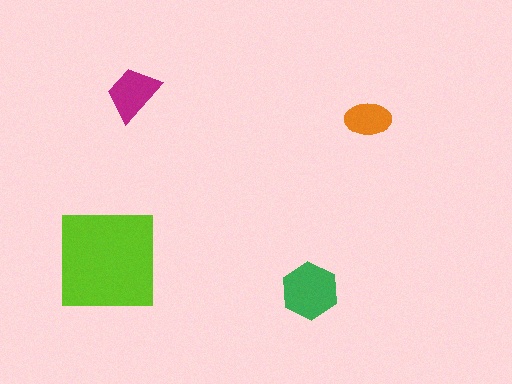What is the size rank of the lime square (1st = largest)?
1st.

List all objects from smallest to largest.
The orange ellipse, the magenta trapezoid, the green hexagon, the lime square.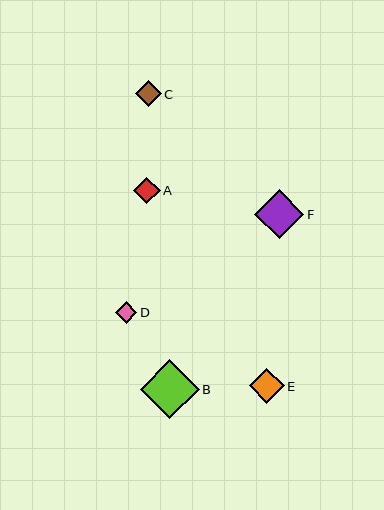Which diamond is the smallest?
Diamond D is the smallest with a size of approximately 21 pixels.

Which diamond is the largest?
Diamond B is the largest with a size of approximately 59 pixels.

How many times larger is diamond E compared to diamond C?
Diamond E is approximately 1.3 times the size of diamond C.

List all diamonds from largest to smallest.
From largest to smallest: B, F, E, A, C, D.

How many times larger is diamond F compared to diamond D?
Diamond F is approximately 2.3 times the size of diamond D.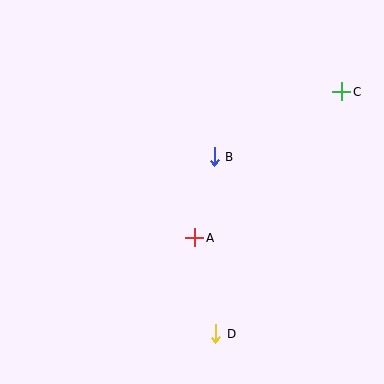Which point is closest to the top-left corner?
Point B is closest to the top-left corner.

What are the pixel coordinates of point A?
Point A is at (195, 238).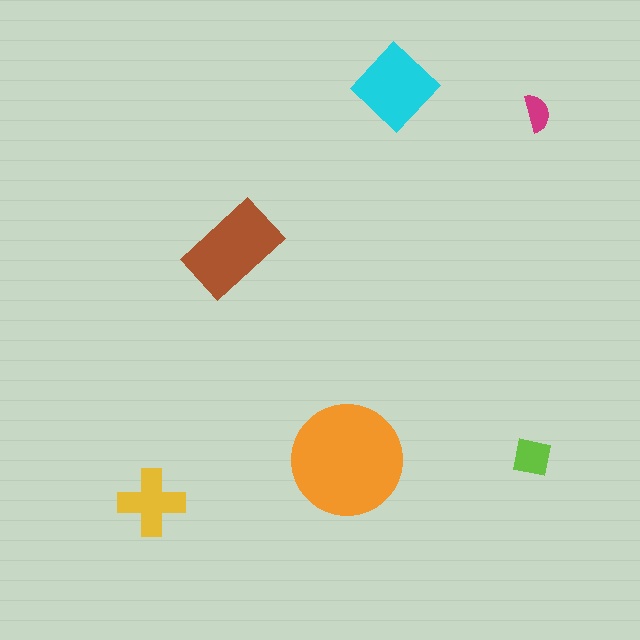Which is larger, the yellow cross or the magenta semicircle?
The yellow cross.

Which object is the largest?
The orange circle.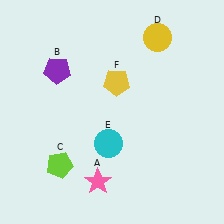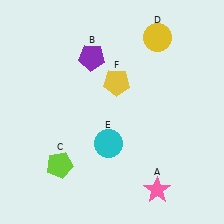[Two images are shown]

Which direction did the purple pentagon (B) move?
The purple pentagon (B) moved right.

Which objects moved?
The objects that moved are: the pink star (A), the purple pentagon (B).